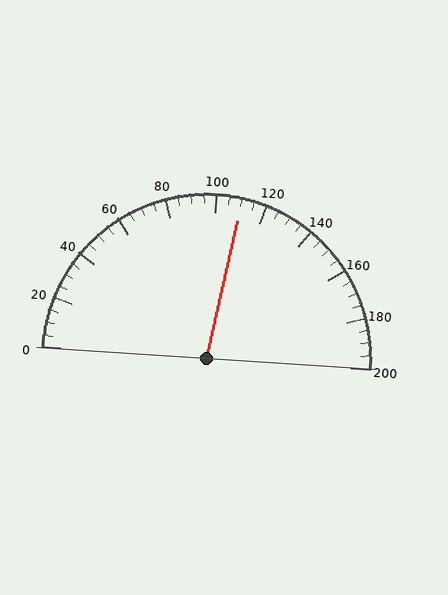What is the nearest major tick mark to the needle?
The nearest major tick mark is 120.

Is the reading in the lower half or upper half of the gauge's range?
The reading is in the upper half of the range (0 to 200).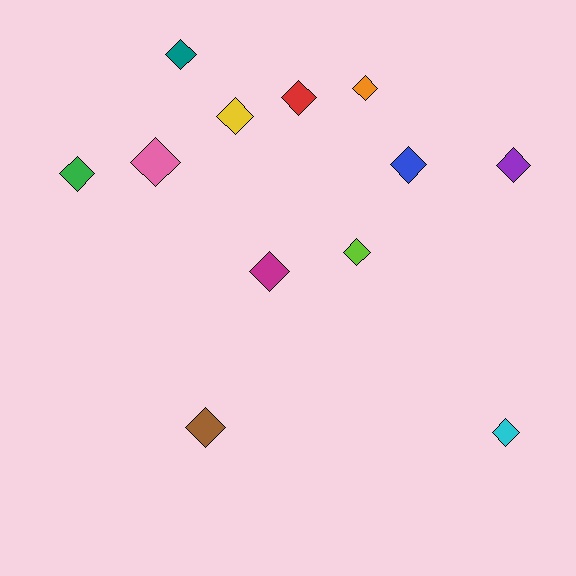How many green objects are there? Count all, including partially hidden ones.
There is 1 green object.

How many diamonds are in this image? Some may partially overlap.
There are 12 diamonds.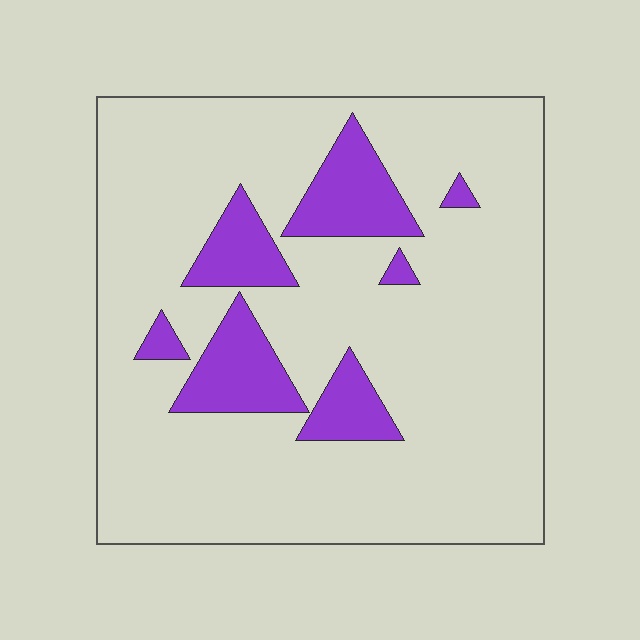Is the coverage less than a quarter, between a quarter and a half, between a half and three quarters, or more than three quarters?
Less than a quarter.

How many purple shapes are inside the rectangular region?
7.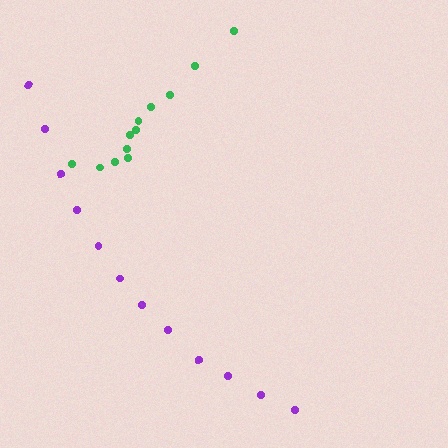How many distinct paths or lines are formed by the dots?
There are 2 distinct paths.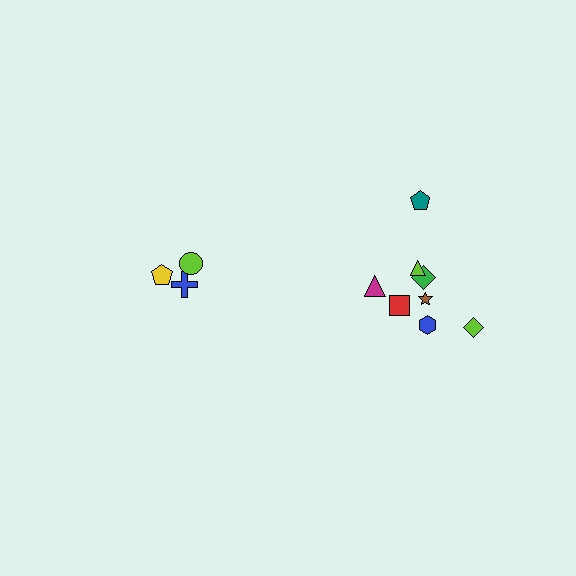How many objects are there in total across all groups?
There are 11 objects.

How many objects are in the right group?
There are 8 objects.